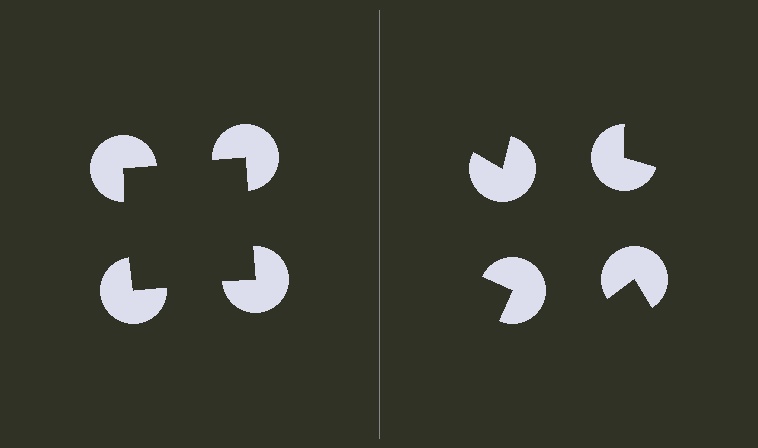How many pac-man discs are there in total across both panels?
8 — 4 on each side.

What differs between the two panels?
The pac-man discs are positioned identically on both sides; only the wedge orientations differ. On the left they align to a square; on the right they are misaligned.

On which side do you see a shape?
An illusory square appears on the left side. On the right side the wedge cuts are rotated, so no coherent shape forms.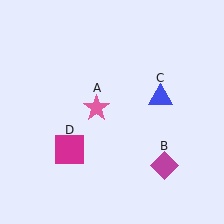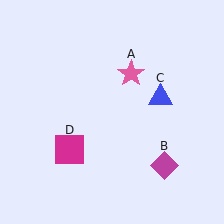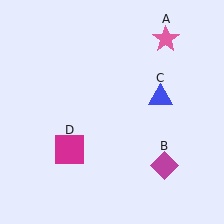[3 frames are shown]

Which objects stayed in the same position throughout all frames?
Magenta diamond (object B) and blue triangle (object C) and magenta square (object D) remained stationary.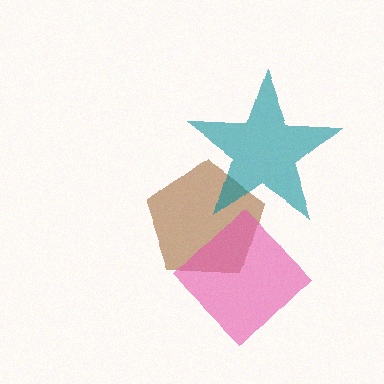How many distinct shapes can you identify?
There are 3 distinct shapes: a brown pentagon, a teal star, a pink diamond.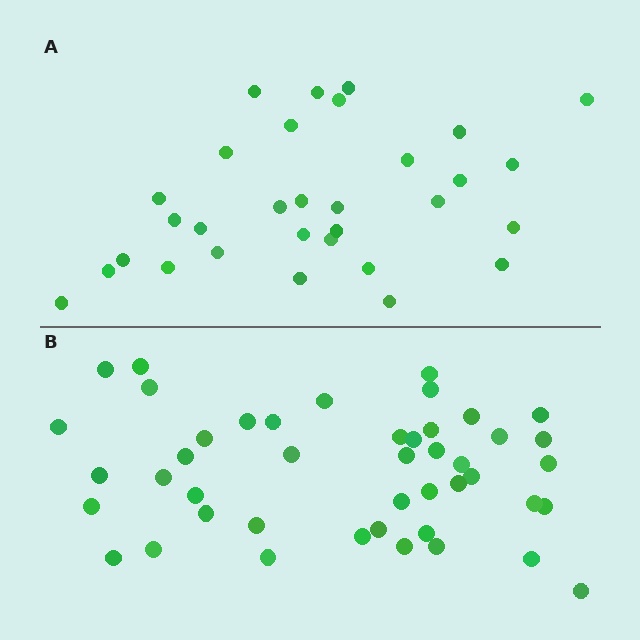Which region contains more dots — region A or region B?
Region B (the bottom region) has more dots.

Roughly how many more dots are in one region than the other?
Region B has approximately 15 more dots than region A.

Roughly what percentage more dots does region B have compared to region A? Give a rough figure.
About 45% more.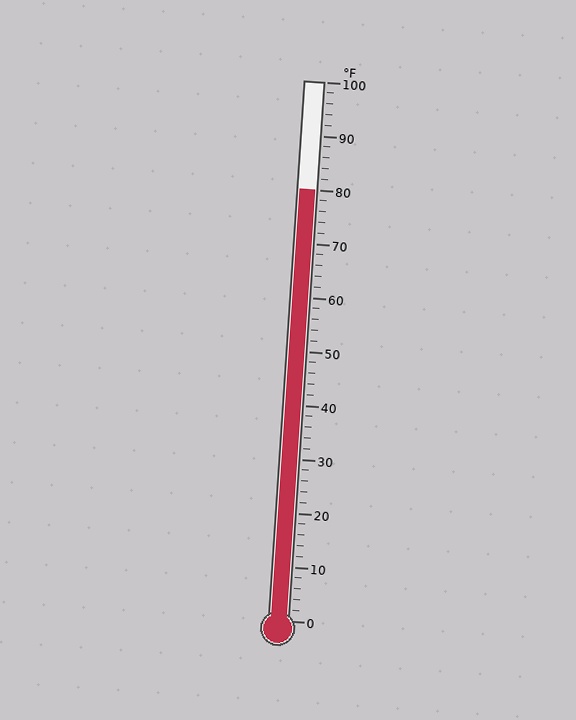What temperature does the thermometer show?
The thermometer shows approximately 80°F.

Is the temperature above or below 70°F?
The temperature is above 70°F.